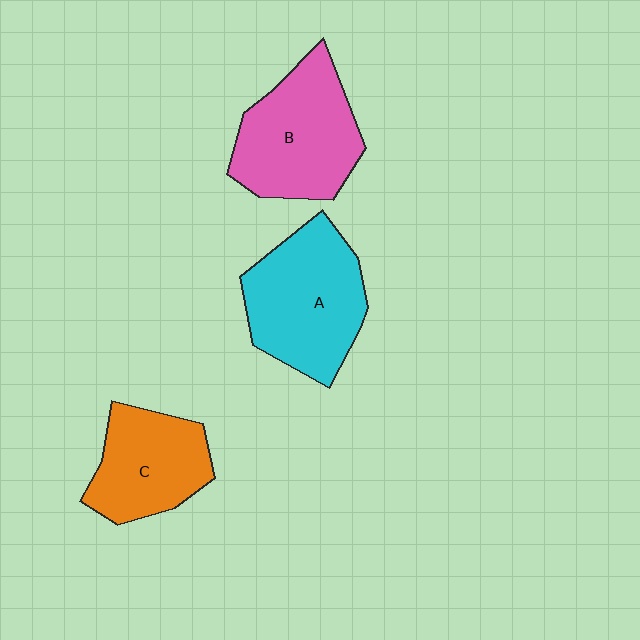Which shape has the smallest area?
Shape C (orange).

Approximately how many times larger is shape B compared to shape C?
Approximately 1.3 times.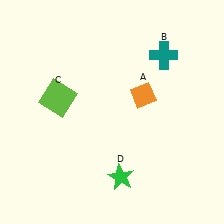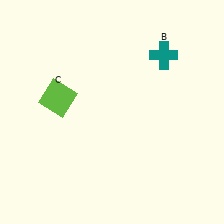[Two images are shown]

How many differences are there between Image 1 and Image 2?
There are 2 differences between the two images.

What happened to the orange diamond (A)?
The orange diamond (A) was removed in Image 2. It was in the top-right area of Image 1.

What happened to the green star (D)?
The green star (D) was removed in Image 2. It was in the bottom-right area of Image 1.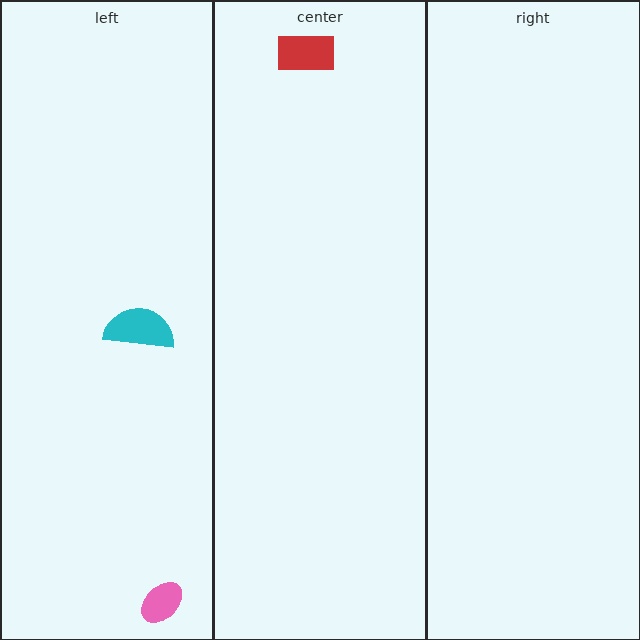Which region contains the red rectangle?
The center region.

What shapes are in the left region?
The cyan semicircle, the pink ellipse.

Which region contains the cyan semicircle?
The left region.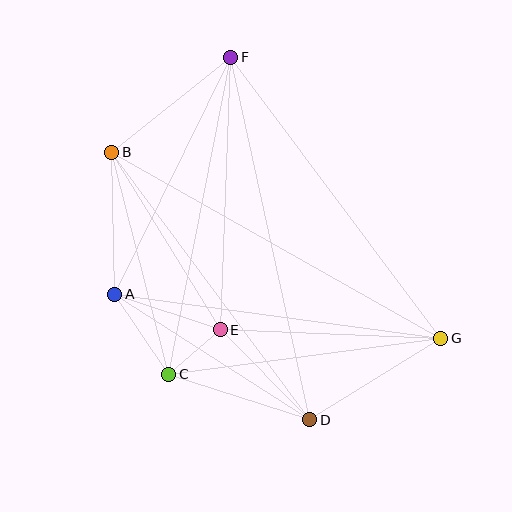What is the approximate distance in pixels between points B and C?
The distance between B and C is approximately 229 pixels.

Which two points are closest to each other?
Points C and E are closest to each other.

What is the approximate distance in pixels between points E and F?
The distance between E and F is approximately 273 pixels.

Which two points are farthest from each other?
Points B and G are farthest from each other.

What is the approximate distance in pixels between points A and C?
The distance between A and C is approximately 97 pixels.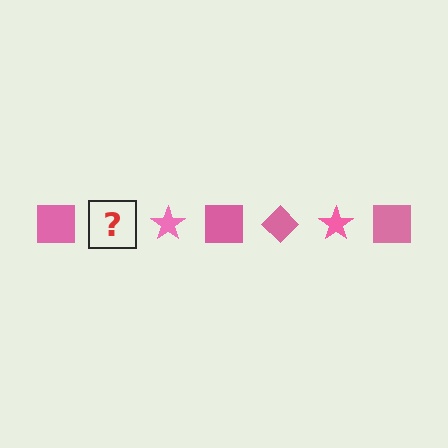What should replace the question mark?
The question mark should be replaced with a pink diamond.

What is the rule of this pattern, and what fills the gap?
The rule is that the pattern cycles through square, diamond, star shapes in pink. The gap should be filled with a pink diamond.